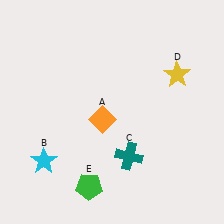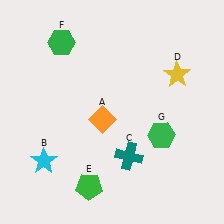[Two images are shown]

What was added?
A green hexagon (F), a green hexagon (G) were added in Image 2.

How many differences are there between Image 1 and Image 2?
There are 2 differences between the two images.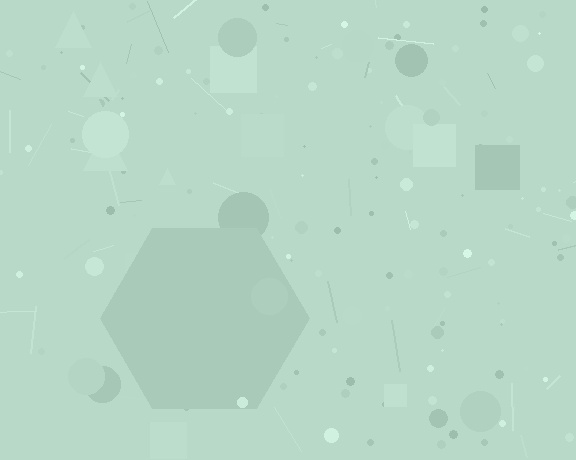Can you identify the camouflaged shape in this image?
The camouflaged shape is a hexagon.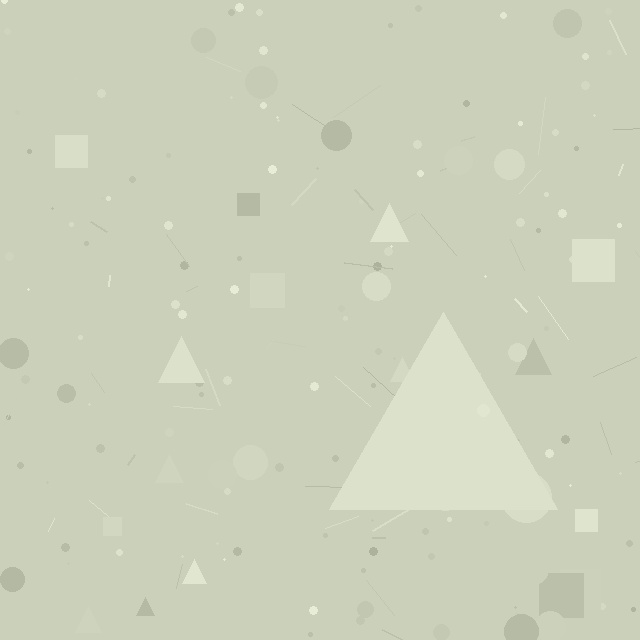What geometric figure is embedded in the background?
A triangle is embedded in the background.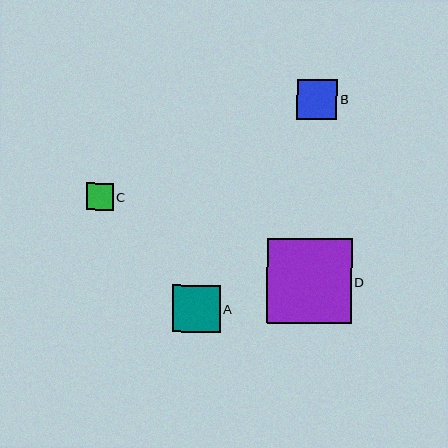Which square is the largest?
Square D is the largest with a size of approximately 85 pixels.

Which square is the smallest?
Square C is the smallest with a size of approximately 27 pixels.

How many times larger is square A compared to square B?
Square A is approximately 1.2 times the size of square B.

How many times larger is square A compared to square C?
Square A is approximately 1.8 times the size of square C.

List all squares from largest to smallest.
From largest to smallest: D, A, B, C.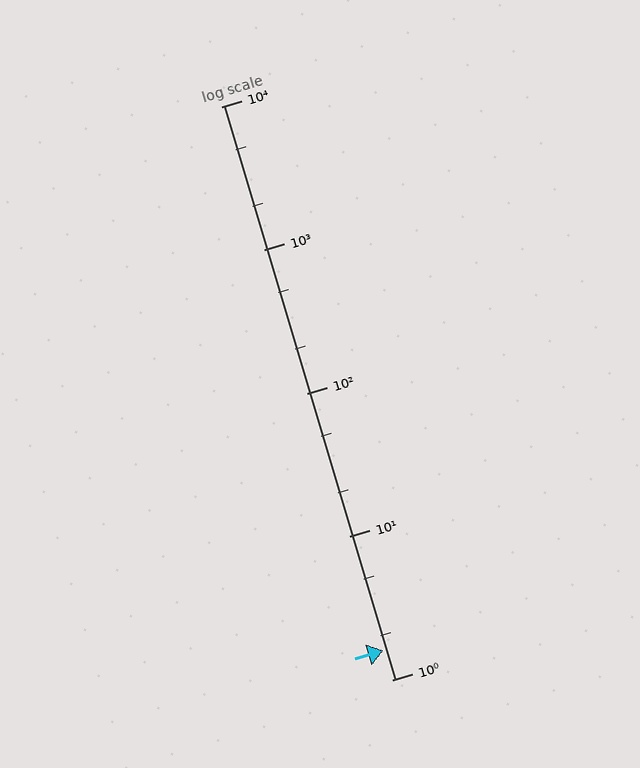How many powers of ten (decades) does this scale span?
The scale spans 4 decades, from 1 to 10000.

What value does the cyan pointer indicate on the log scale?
The pointer indicates approximately 1.6.